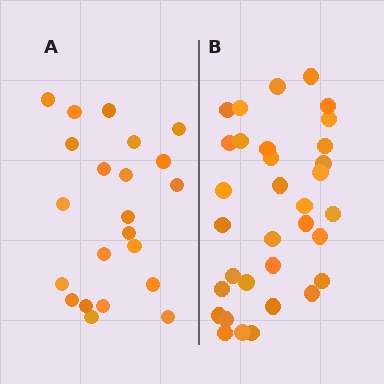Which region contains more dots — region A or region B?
Region B (the right region) has more dots.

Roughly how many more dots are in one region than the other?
Region B has roughly 12 or so more dots than region A.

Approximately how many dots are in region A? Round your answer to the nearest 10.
About 20 dots. (The exact count is 22, which rounds to 20.)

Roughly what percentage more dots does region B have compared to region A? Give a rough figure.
About 50% more.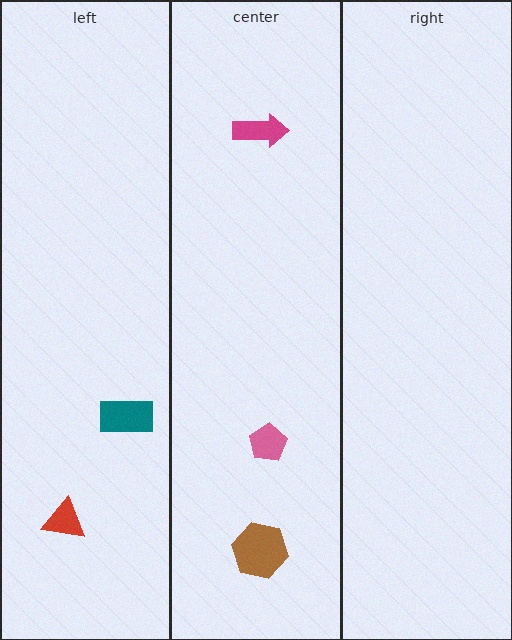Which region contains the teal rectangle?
The left region.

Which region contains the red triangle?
The left region.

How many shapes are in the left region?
2.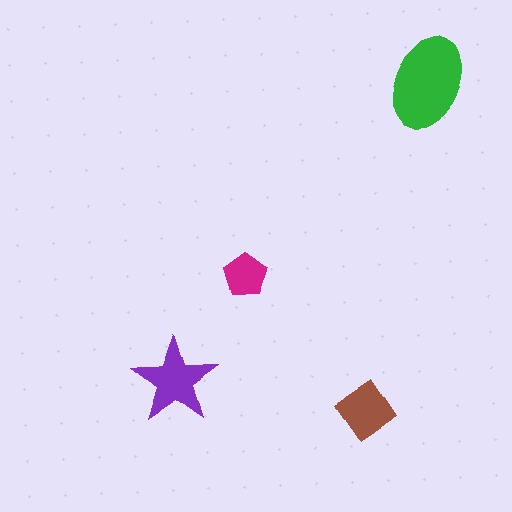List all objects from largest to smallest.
The green ellipse, the purple star, the brown diamond, the magenta pentagon.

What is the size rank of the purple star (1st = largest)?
2nd.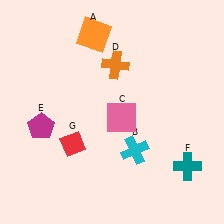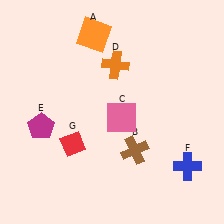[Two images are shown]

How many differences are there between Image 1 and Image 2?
There are 2 differences between the two images.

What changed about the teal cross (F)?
In Image 1, F is teal. In Image 2, it changed to blue.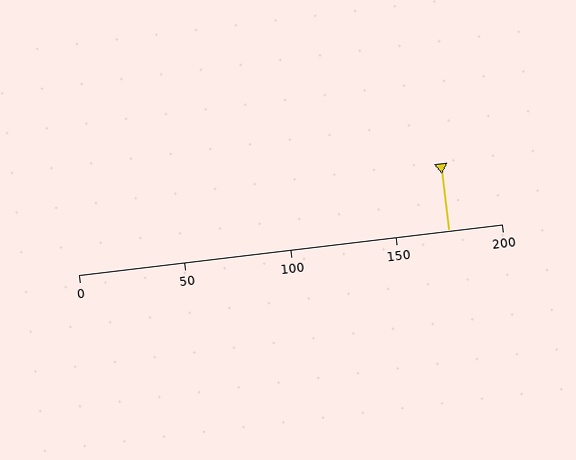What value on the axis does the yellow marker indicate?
The marker indicates approximately 175.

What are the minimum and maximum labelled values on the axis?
The axis runs from 0 to 200.